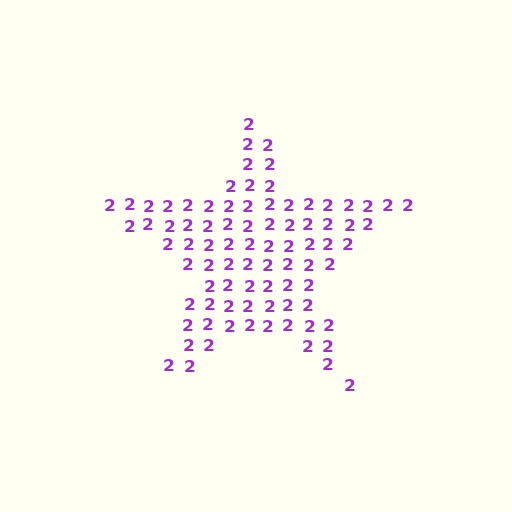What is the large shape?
The large shape is a star.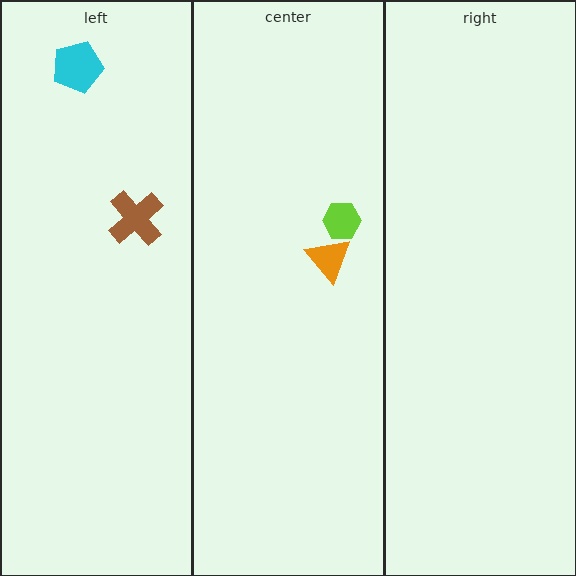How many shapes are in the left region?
2.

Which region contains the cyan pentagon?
The left region.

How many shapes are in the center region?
2.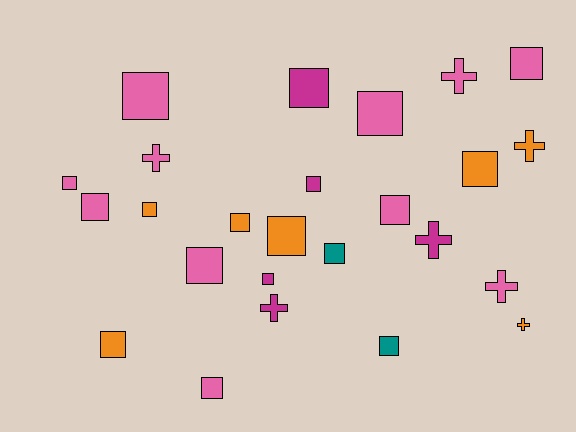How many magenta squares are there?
There are 3 magenta squares.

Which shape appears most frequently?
Square, with 18 objects.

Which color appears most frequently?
Pink, with 11 objects.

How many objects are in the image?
There are 25 objects.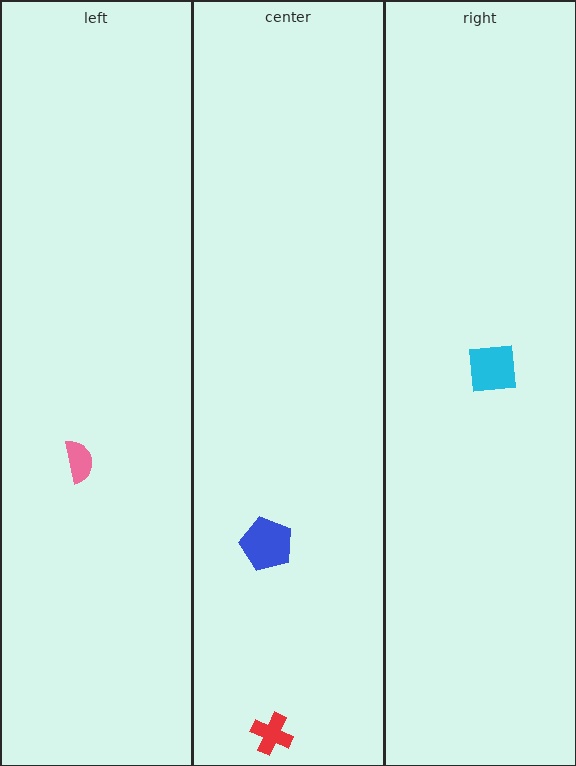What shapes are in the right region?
The cyan square.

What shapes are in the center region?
The blue pentagon, the red cross.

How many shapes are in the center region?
2.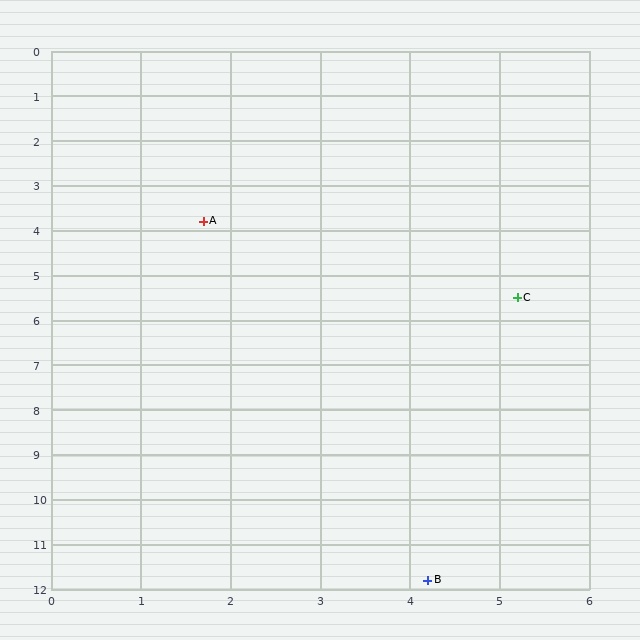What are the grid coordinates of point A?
Point A is at approximately (1.7, 3.8).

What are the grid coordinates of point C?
Point C is at approximately (5.2, 5.5).